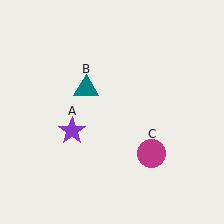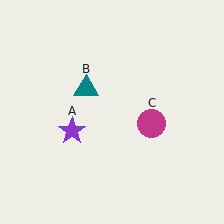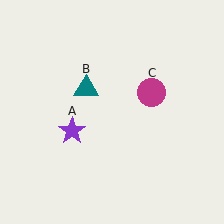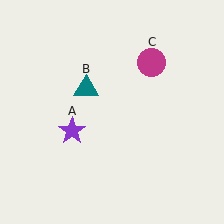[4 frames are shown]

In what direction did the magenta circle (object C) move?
The magenta circle (object C) moved up.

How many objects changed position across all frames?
1 object changed position: magenta circle (object C).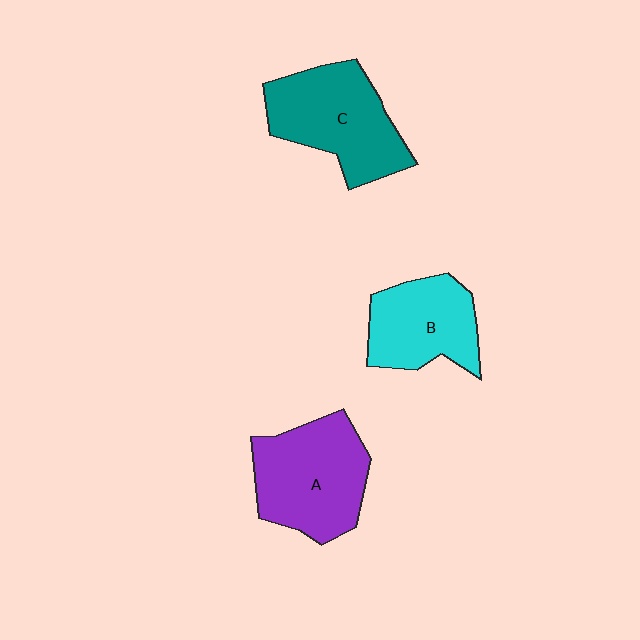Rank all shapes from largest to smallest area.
From largest to smallest: A (purple), C (teal), B (cyan).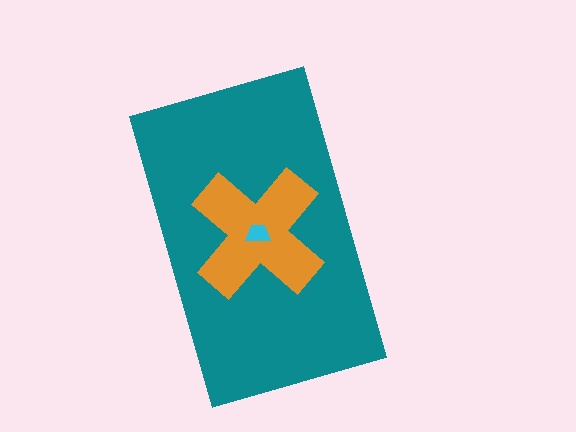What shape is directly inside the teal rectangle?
The orange cross.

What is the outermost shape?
The teal rectangle.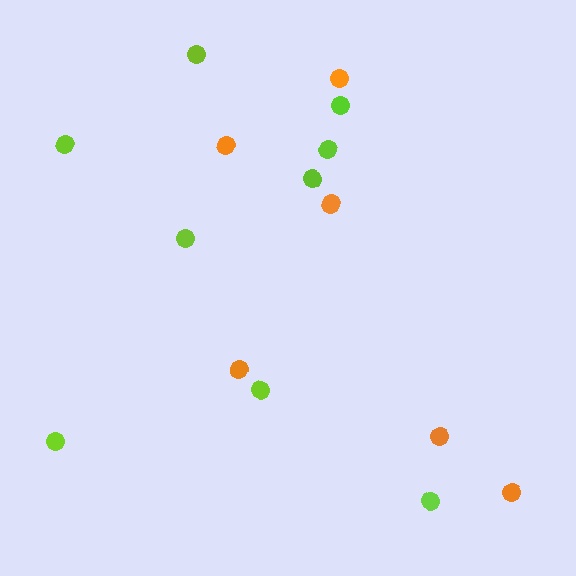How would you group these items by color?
There are 2 groups: one group of orange circles (6) and one group of lime circles (9).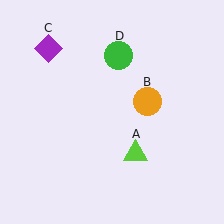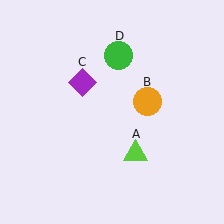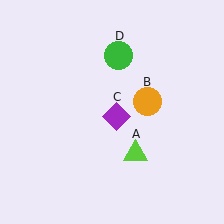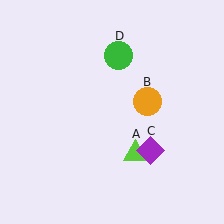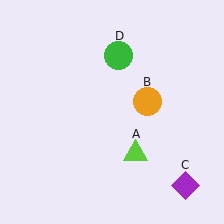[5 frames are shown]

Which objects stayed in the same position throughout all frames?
Lime triangle (object A) and orange circle (object B) and green circle (object D) remained stationary.